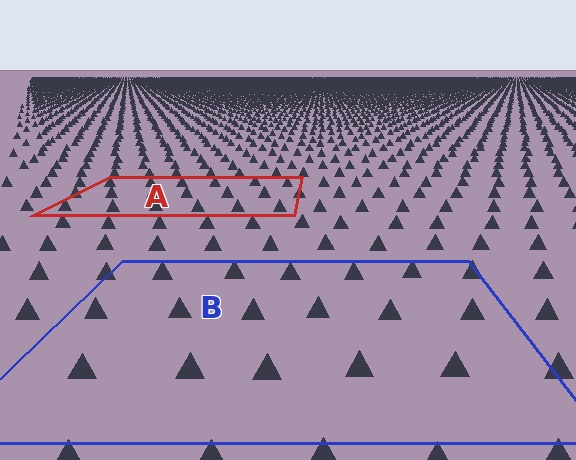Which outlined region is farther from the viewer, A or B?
Region A is farther from the viewer — the texture elements inside it appear smaller and more densely packed.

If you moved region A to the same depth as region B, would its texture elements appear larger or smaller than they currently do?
They would appear larger. At a closer depth, the same texture elements are projected at a bigger on-screen size.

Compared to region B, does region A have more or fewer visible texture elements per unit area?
Region A has more texture elements per unit area — they are packed more densely because it is farther away.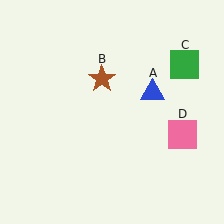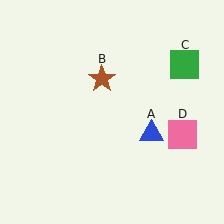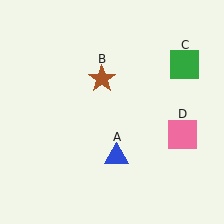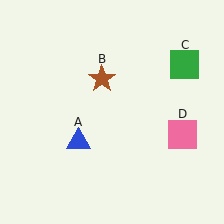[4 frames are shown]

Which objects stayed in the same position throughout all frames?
Brown star (object B) and green square (object C) and pink square (object D) remained stationary.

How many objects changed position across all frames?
1 object changed position: blue triangle (object A).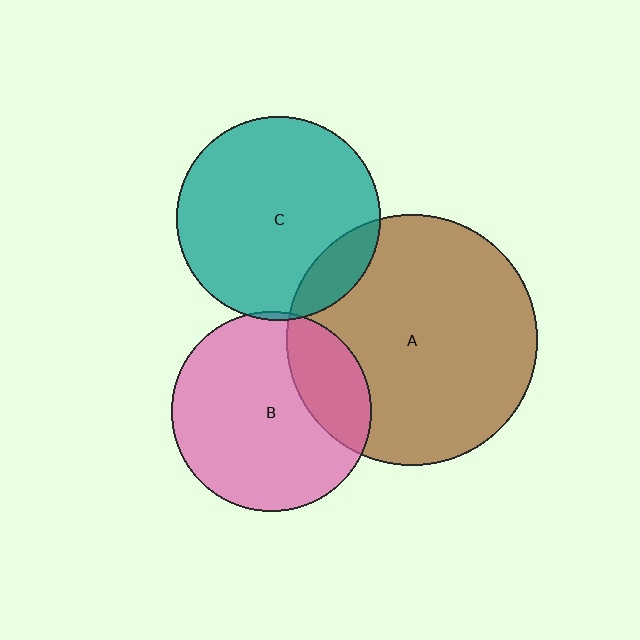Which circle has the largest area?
Circle A (brown).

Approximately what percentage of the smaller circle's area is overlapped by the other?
Approximately 25%.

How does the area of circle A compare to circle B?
Approximately 1.6 times.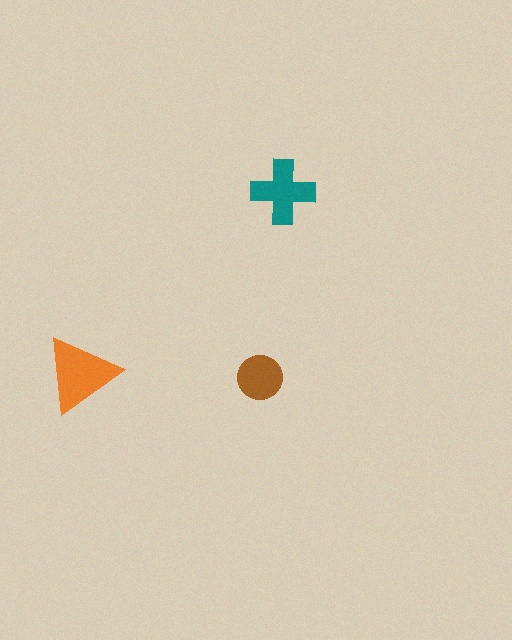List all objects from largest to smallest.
The orange triangle, the teal cross, the brown circle.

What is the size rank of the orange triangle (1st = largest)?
1st.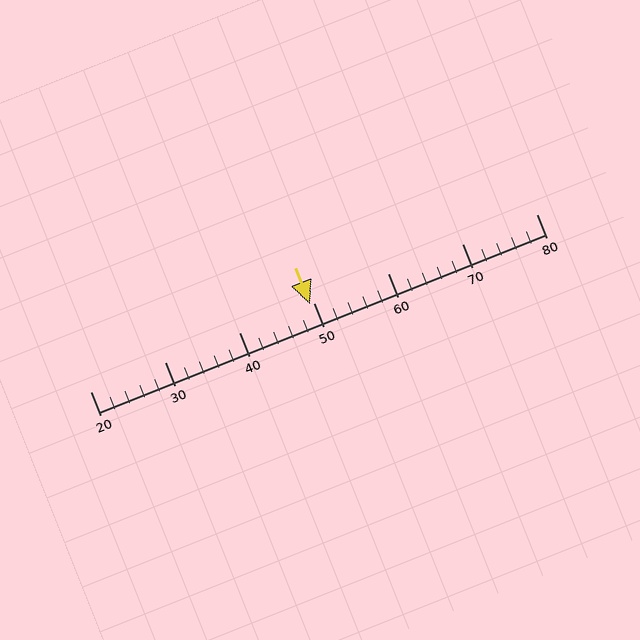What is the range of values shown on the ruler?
The ruler shows values from 20 to 80.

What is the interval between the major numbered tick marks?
The major tick marks are spaced 10 units apart.